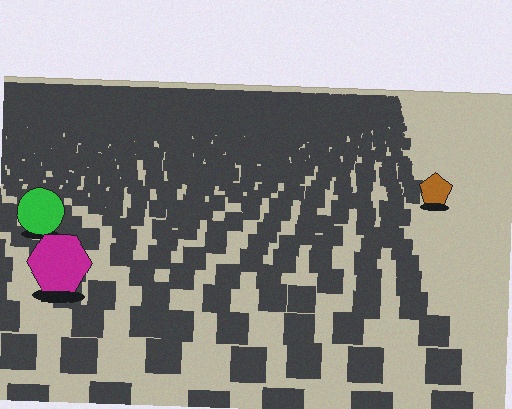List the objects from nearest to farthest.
From nearest to farthest: the magenta hexagon, the green circle, the brown pentagon.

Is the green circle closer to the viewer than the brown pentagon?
Yes. The green circle is closer — you can tell from the texture gradient: the ground texture is coarser near it.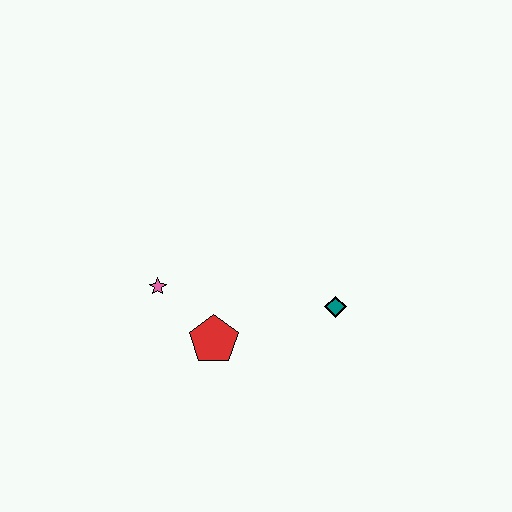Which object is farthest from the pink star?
The teal diamond is farthest from the pink star.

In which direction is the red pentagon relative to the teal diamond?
The red pentagon is to the left of the teal diamond.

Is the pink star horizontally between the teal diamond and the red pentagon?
No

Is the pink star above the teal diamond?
Yes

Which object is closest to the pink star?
The red pentagon is closest to the pink star.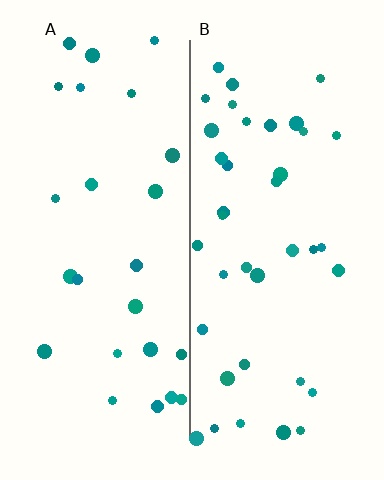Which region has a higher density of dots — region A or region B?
B (the right).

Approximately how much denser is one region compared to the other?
Approximately 1.5× — region B over region A.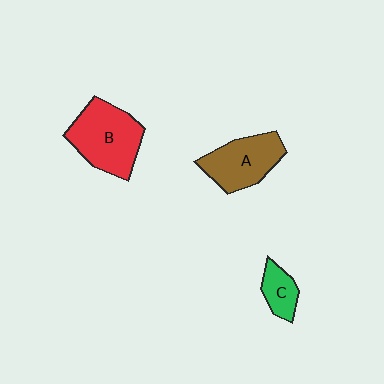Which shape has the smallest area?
Shape C (green).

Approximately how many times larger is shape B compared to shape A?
Approximately 1.2 times.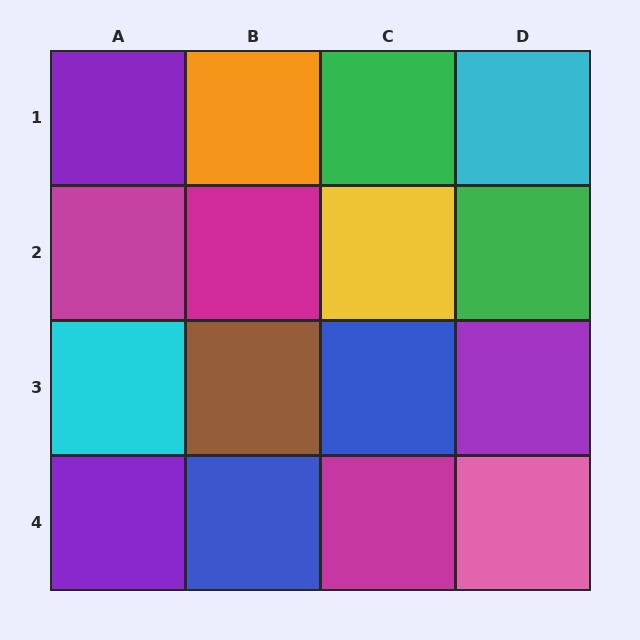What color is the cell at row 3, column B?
Brown.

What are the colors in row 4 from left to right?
Purple, blue, magenta, pink.